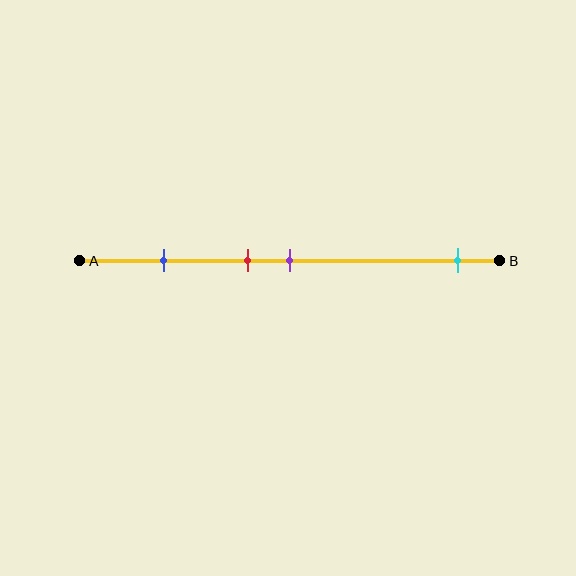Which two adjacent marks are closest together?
The red and purple marks are the closest adjacent pair.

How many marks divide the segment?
There are 4 marks dividing the segment.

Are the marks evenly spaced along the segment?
No, the marks are not evenly spaced.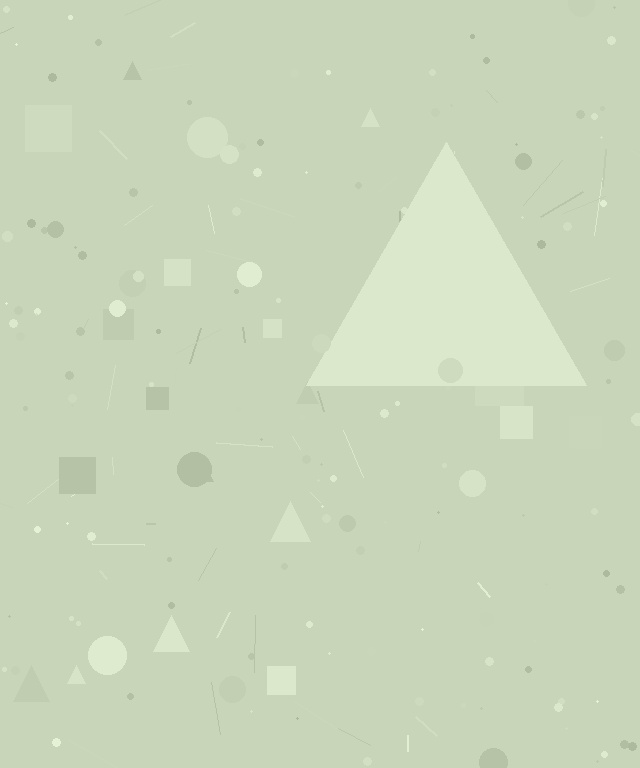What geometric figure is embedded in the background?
A triangle is embedded in the background.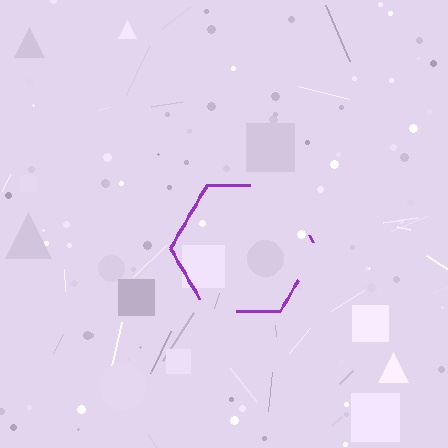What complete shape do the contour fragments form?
The contour fragments form a hexagon.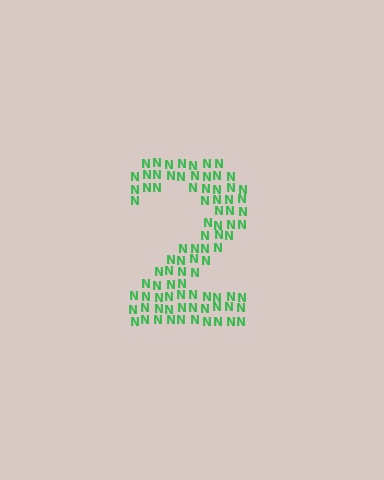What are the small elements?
The small elements are letter N's.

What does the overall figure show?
The overall figure shows the digit 2.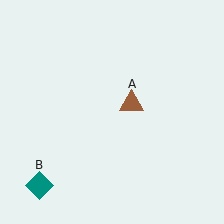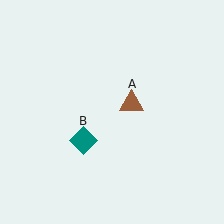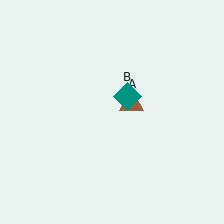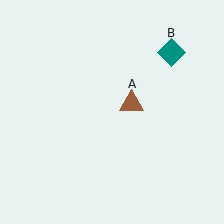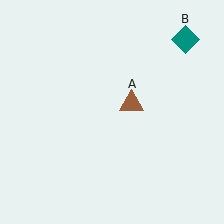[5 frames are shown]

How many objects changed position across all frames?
1 object changed position: teal diamond (object B).